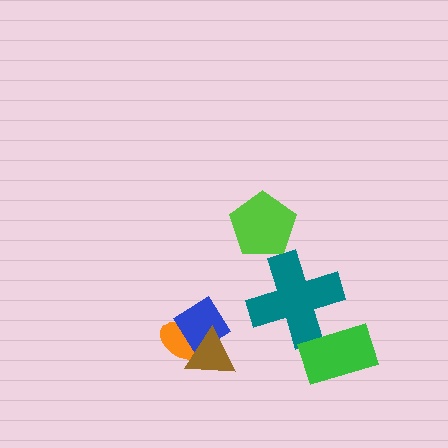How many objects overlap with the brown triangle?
2 objects overlap with the brown triangle.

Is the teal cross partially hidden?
Yes, it is partially covered by another shape.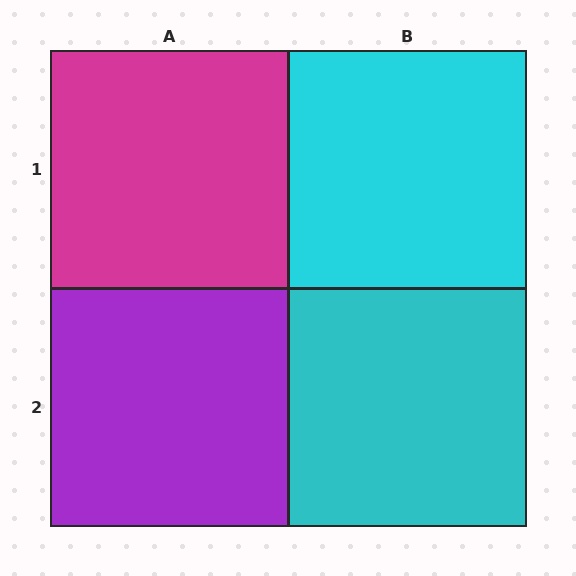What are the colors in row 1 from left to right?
Magenta, cyan.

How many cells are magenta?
1 cell is magenta.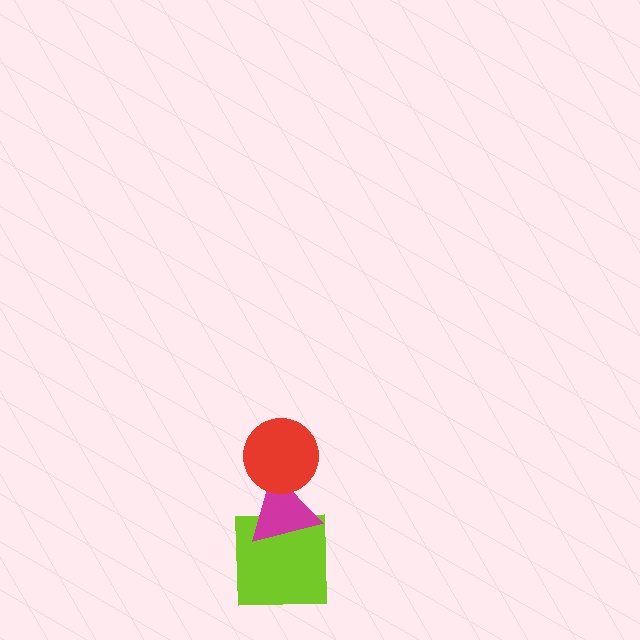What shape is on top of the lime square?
The magenta triangle is on top of the lime square.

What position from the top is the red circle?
The red circle is 1st from the top.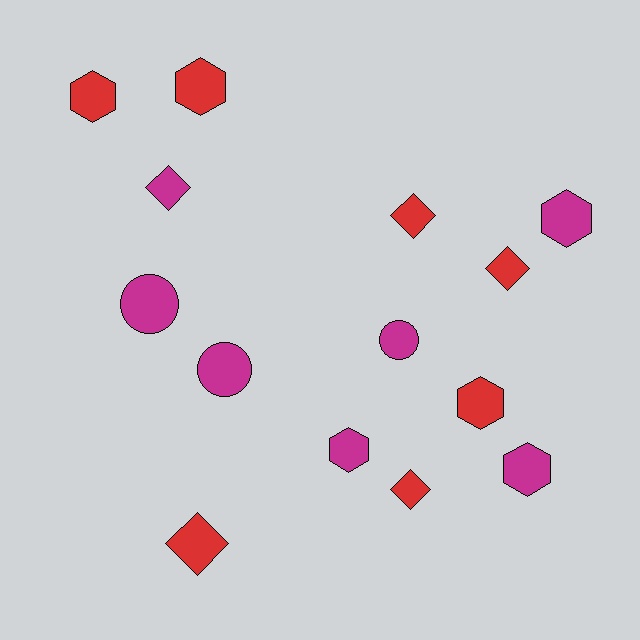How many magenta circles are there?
There are 3 magenta circles.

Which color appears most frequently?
Red, with 7 objects.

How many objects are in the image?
There are 14 objects.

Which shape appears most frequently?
Hexagon, with 6 objects.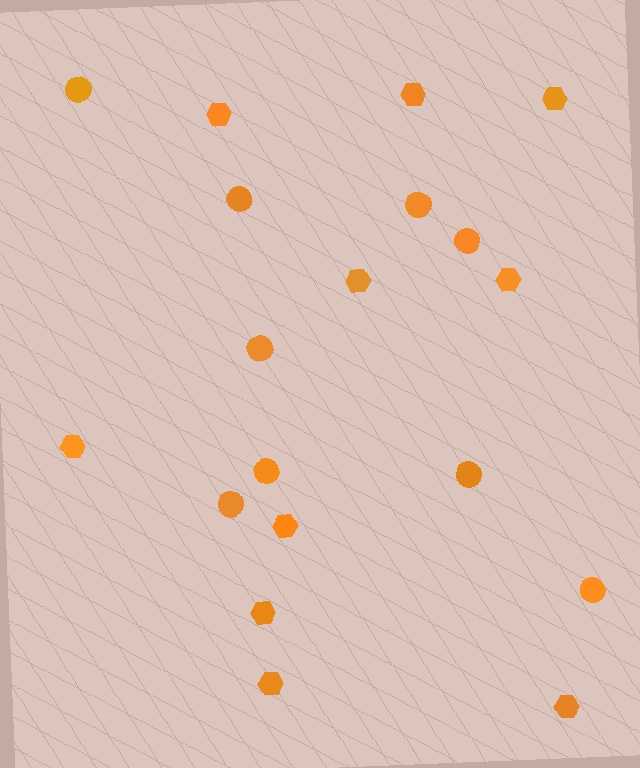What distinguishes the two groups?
There are 2 groups: one group of circles (9) and one group of hexagons (10).